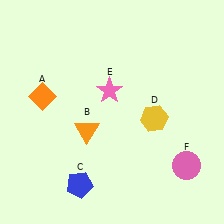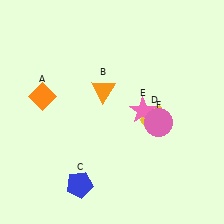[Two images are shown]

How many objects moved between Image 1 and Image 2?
3 objects moved between the two images.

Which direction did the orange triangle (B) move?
The orange triangle (B) moved up.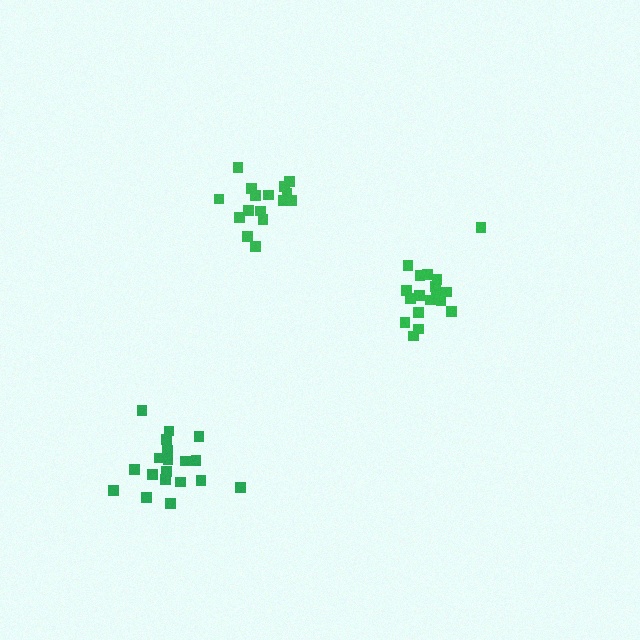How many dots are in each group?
Group 1: 18 dots, Group 2: 19 dots, Group 3: 16 dots (53 total).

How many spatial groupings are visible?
There are 3 spatial groupings.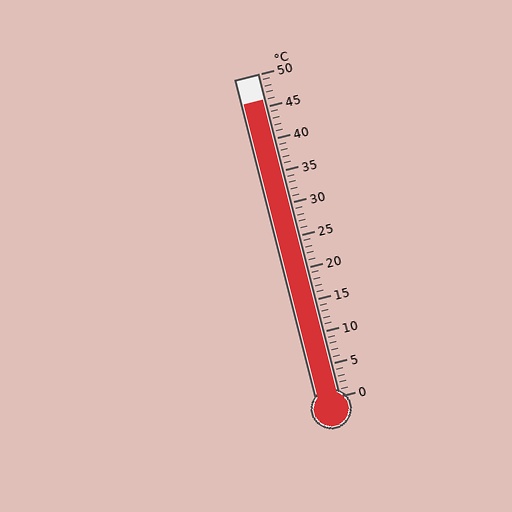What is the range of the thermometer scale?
The thermometer scale ranges from 0°C to 50°C.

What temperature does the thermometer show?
The thermometer shows approximately 46°C.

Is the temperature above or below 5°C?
The temperature is above 5°C.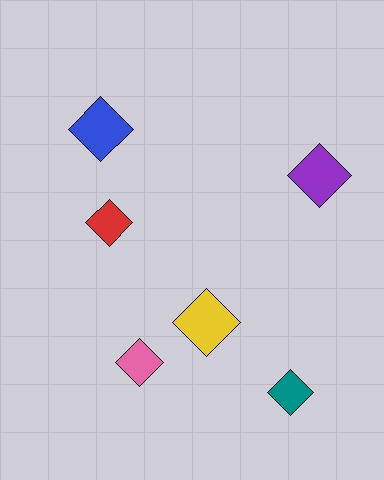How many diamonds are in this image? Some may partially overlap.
There are 6 diamonds.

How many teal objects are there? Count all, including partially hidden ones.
There is 1 teal object.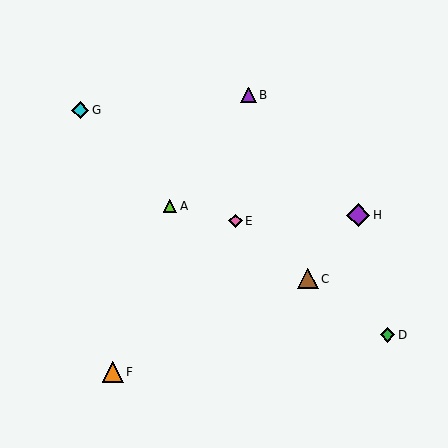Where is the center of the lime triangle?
The center of the lime triangle is at (170, 206).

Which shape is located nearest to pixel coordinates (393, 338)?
The green diamond (labeled D) at (387, 335) is nearest to that location.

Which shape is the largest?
The purple diamond (labeled H) is the largest.